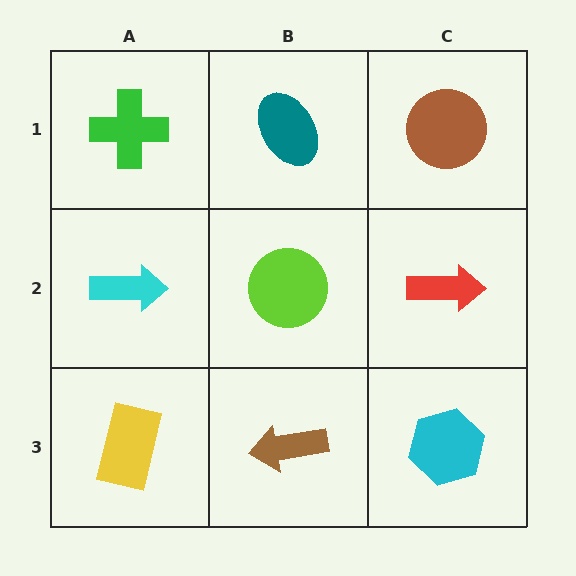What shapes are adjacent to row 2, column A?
A green cross (row 1, column A), a yellow rectangle (row 3, column A), a lime circle (row 2, column B).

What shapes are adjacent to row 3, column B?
A lime circle (row 2, column B), a yellow rectangle (row 3, column A), a cyan hexagon (row 3, column C).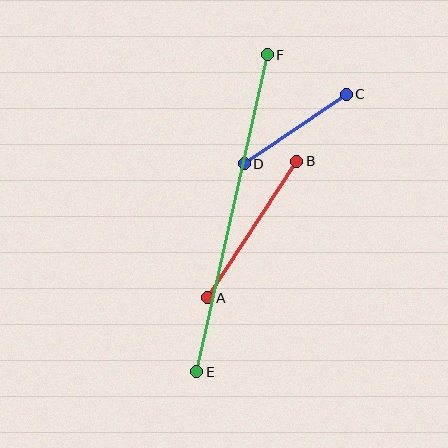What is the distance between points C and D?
The distance is approximately 124 pixels.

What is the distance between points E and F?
The distance is approximately 325 pixels.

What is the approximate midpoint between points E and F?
The midpoint is at approximately (232, 213) pixels.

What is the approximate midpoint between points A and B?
The midpoint is at approximately (252, 230) pixels.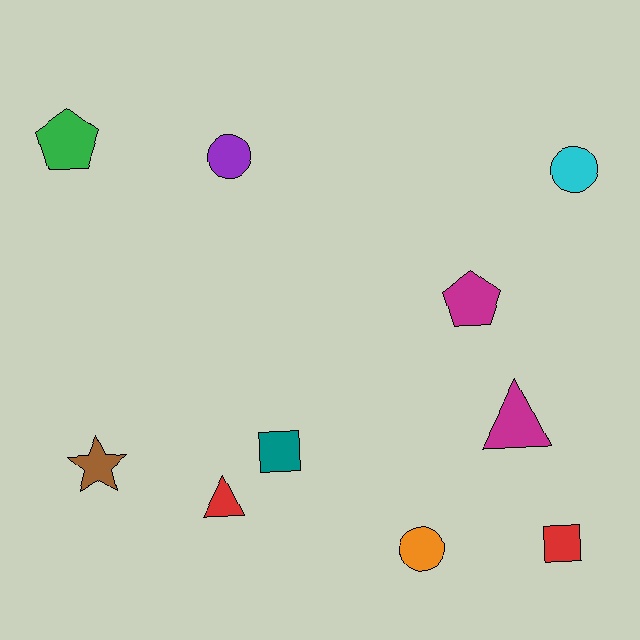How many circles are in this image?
There are 3 circles.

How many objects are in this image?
There are 10 objects.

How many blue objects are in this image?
There are no blue objects.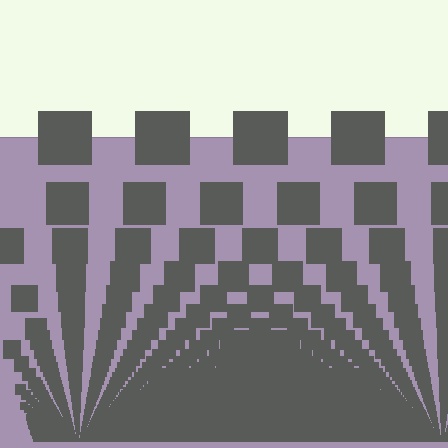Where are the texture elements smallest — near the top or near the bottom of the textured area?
Near the bottom.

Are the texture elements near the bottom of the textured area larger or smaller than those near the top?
Smaller. The gradient is inverted — elements near the bottom are smaller and denser.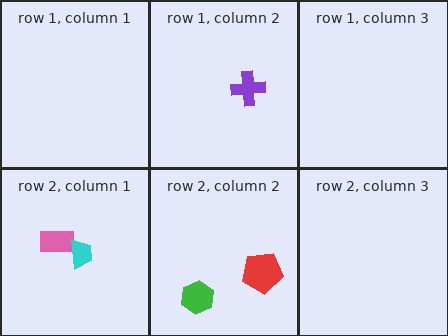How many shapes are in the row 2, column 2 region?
2.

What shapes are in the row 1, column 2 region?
The purple cross.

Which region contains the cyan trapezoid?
The row 2, column 1 region.